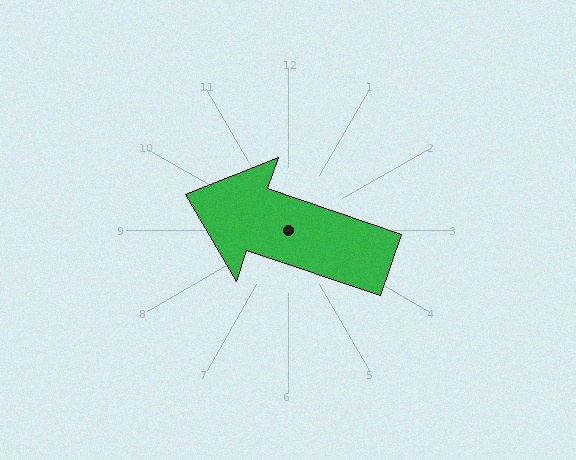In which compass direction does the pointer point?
West.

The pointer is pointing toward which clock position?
Roughly 10 o'clock.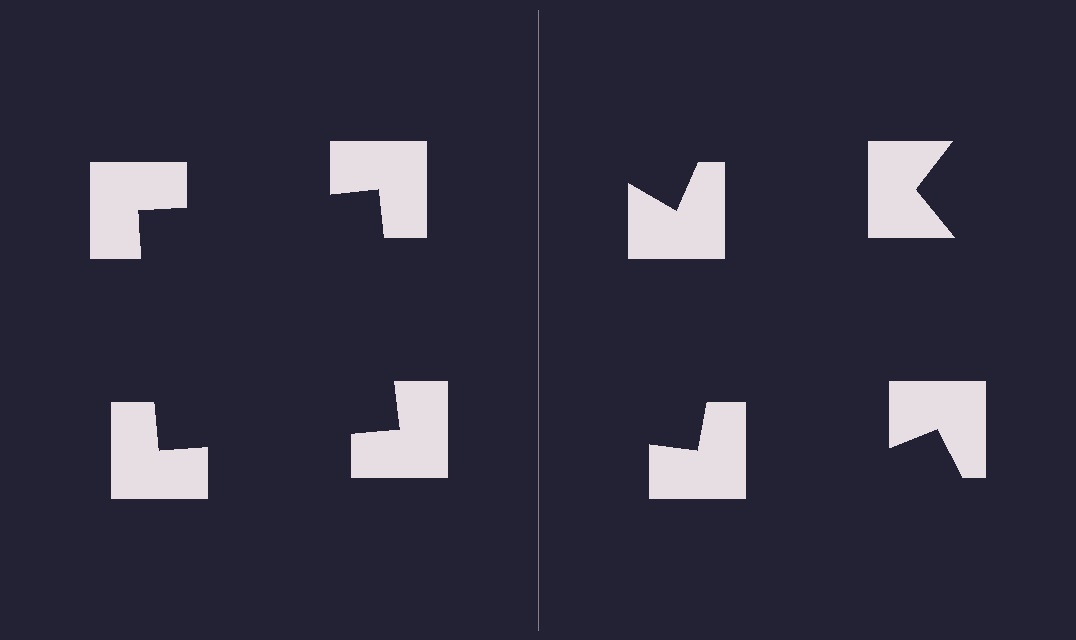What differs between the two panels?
The notched squares are positioned identically on both sides; only the wedge orientations differ. On the left they align to a square; on the right they are misaligned.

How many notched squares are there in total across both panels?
8 — 4 on each side.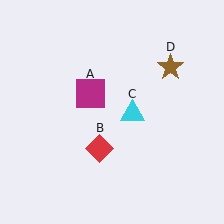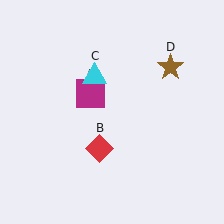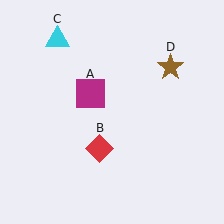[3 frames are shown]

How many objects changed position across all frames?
1 object changed position: cyan triangle (object C).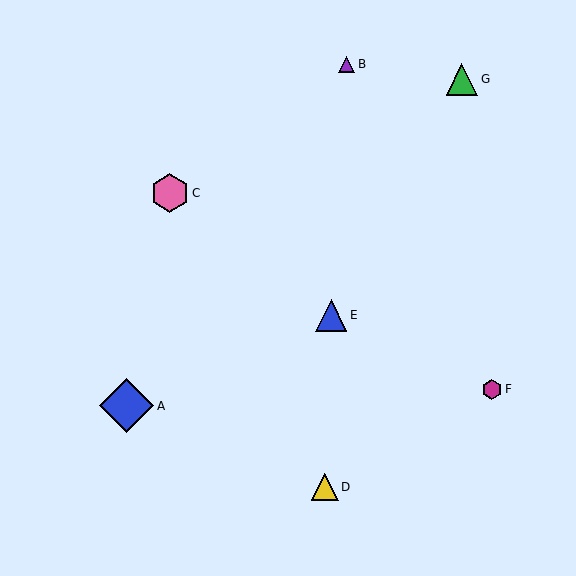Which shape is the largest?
The blue diamond (labeled A) is the largest.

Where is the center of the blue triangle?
The center of the blue triangle is at (331, 315).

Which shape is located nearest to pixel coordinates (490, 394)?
The magenta hexagon (labeled F) at (492, 389) is nearest to that location.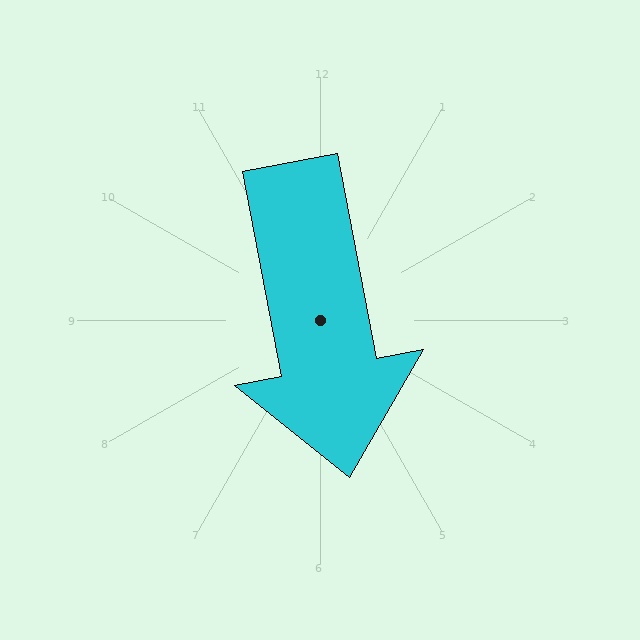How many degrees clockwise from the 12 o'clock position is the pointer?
Approximately 169 degrees.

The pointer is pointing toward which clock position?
Roughly 6 o'clock.